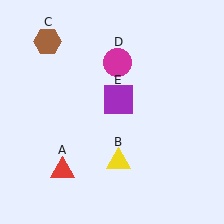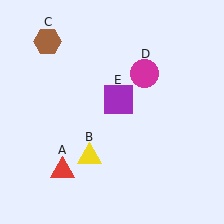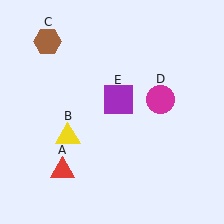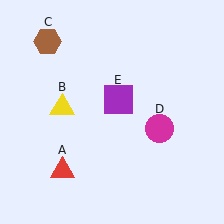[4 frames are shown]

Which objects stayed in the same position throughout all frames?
Red triangle (object A) and brown hexagon (object C) and purple square (object E) remained stationary.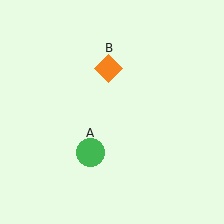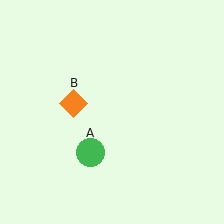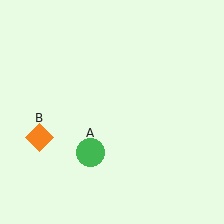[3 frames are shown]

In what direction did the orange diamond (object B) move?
The orange diamond (object B) moved down and to the left.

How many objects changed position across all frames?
1 object changed position: orange diamond (object B).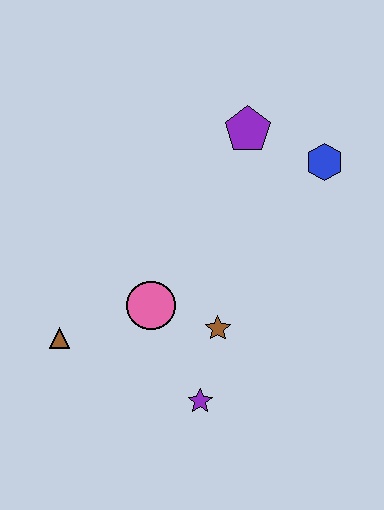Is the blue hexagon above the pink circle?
Yes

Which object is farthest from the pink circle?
The blue hexagon is farthest from the pink circle.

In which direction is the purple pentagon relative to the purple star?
The purple pentagon is above the purple star.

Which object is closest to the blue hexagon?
The purple pentagon is closest to the blue hexagon.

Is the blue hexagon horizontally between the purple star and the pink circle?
No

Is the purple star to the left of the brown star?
Yes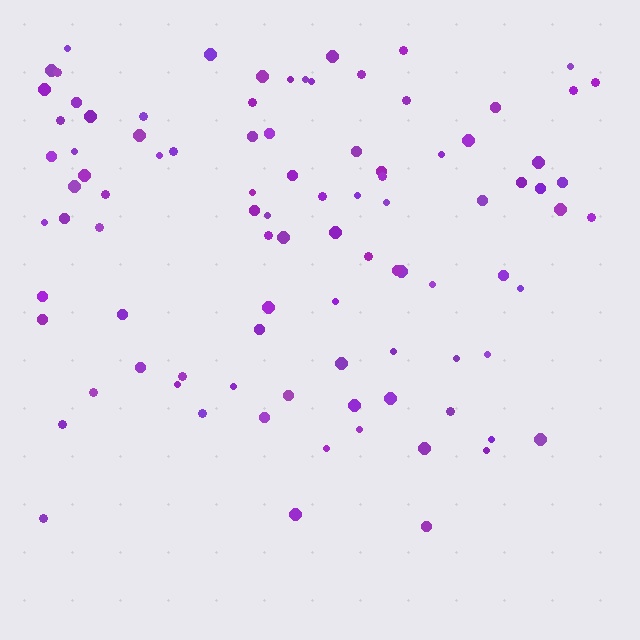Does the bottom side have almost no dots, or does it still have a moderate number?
Still a moderate number, just noticeably fewer than the top.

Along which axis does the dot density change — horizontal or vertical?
Vertical.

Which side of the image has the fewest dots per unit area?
The bottom.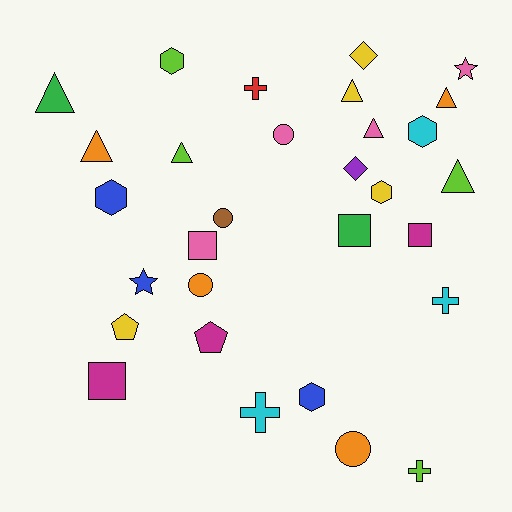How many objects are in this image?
There are 30 objects.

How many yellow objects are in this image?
There are 4 yellow objects.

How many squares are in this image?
There are 4 squares.